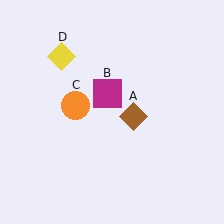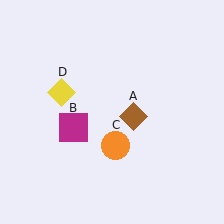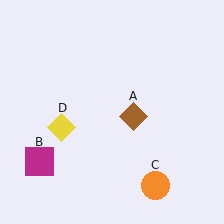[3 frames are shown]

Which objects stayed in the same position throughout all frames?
Brown diamond (object A) remained stationary.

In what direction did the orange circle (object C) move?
The orange circle (object C) moved down and to the right.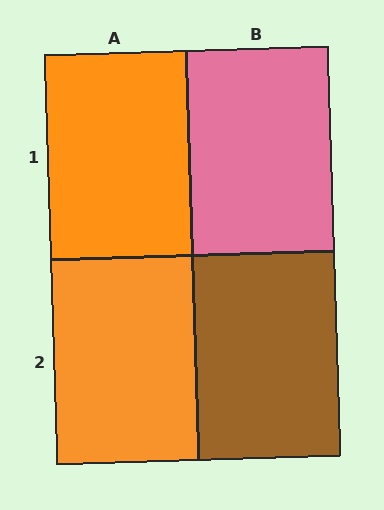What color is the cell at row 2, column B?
Brown.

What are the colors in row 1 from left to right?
Orange, pink.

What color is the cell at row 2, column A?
Orange.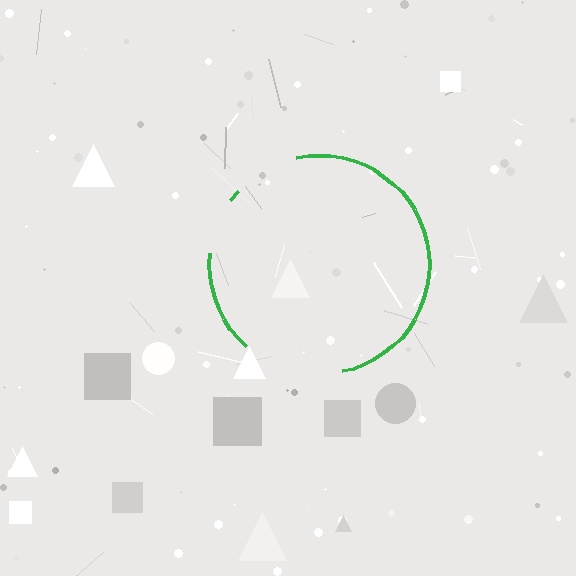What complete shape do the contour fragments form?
The contour fragments form a circle.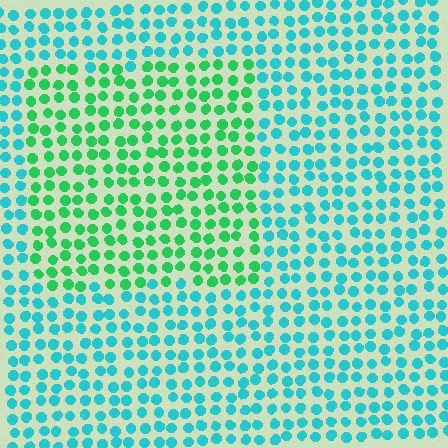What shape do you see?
I see a rectangle.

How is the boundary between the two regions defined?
The boundary is defined purely by a slight shift in hue (about 44 degrees). Spacing, size, and orientation are identical on both sides.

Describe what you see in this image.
The image is filled with small cyan elements in a uniform arrangement. A rectangle-shaped region is visible where the elements are tinted to a slightly different hue, forming a subtle color boundary.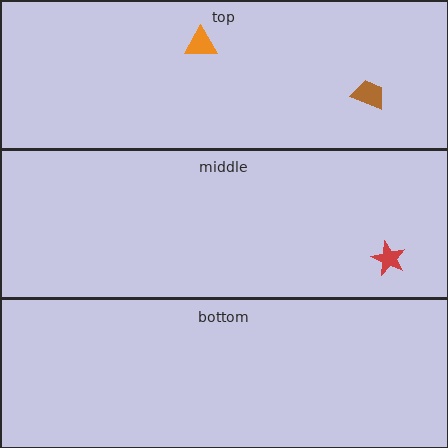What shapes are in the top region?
The brown trapezoid, the orange triangle.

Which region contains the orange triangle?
The top region.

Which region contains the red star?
The middle region.